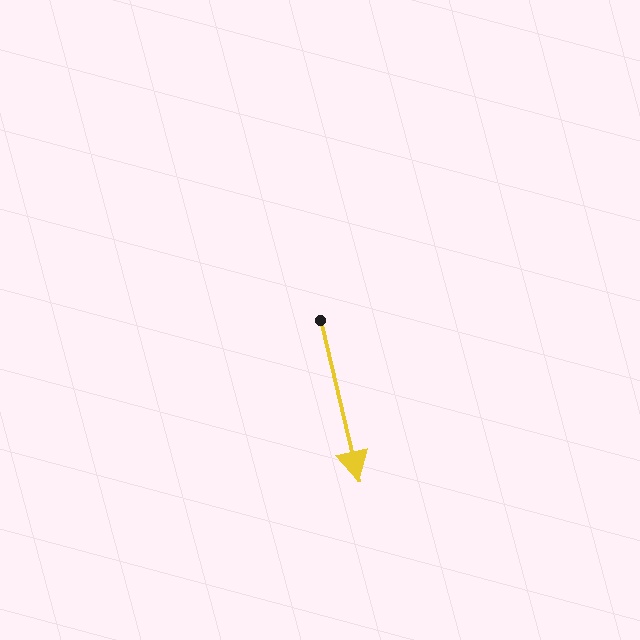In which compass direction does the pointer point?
South.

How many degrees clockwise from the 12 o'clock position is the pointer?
Approximately 167 degrees.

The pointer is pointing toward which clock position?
Roughly 6 o'clock.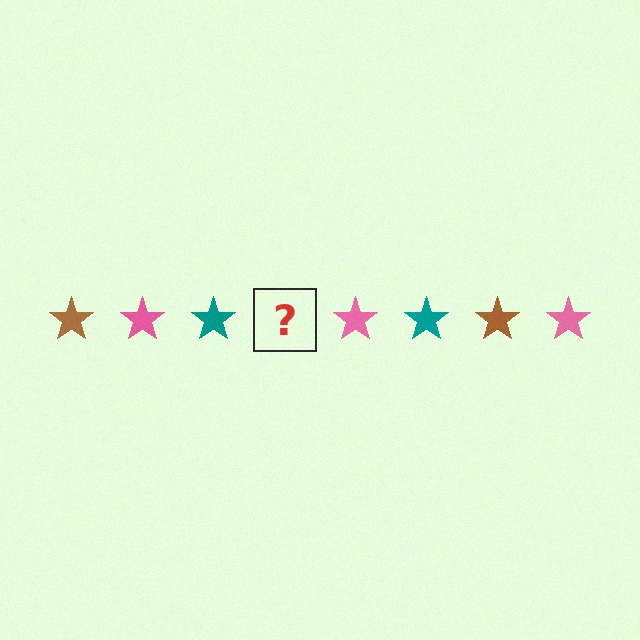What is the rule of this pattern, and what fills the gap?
The rule is that the pattern cycles through brown, pink, teal stars. The gap should be filled with a brown star.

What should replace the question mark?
The question mark should be replaced with a brown star.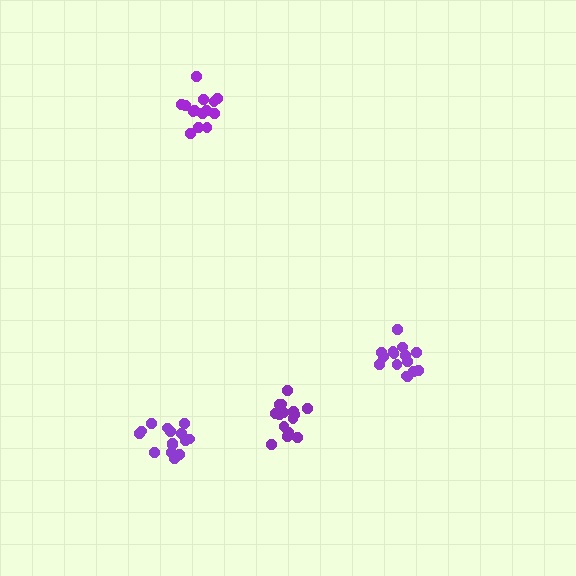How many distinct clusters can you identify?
There are 4 distinct clusters.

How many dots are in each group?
Group 1: 14 dots, Group 2: 15 dots, Group 3: 15 dots, Group 4: 15 dots (59 total).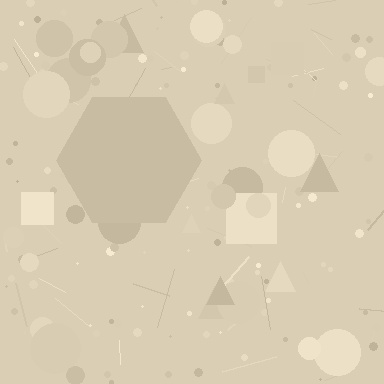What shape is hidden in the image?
A hexagon is hidden in the image.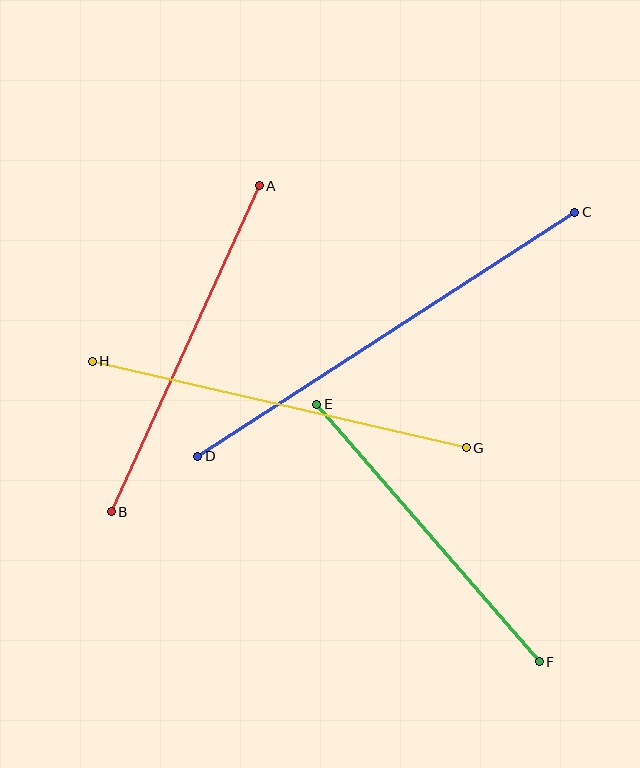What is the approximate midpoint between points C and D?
The midpoint is at approximately (386, 334) pixels.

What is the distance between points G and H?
The distance is approximately 384 pixels.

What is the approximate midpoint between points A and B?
The midpoint is at approximately (185, 349) pixels.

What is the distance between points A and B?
The distance is approximately 358 pixels.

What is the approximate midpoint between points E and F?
The midpoint is at approximately (428, 533) pixels.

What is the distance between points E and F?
The distance is approximately 340 pixels.